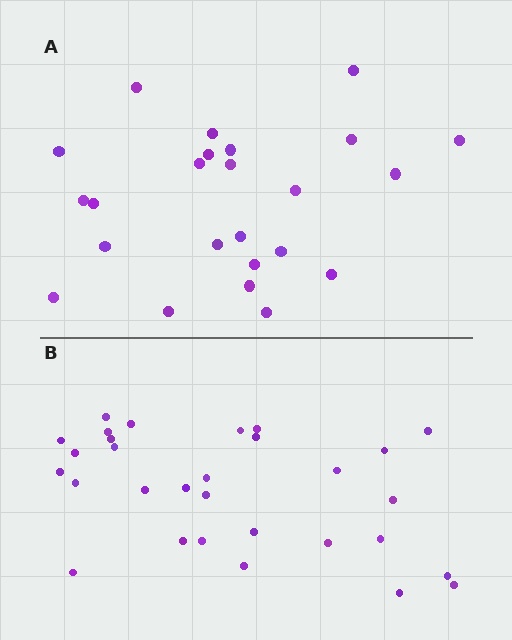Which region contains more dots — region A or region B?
Region B (the bottom region) has more dots.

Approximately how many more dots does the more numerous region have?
Region B has about 6 more dots than region A.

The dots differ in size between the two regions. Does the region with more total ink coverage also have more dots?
No. Region A has more total ink coverage because its dots are larger, but region B actually contains more individual dots. Total area can be misleading — the number of items is what matters here.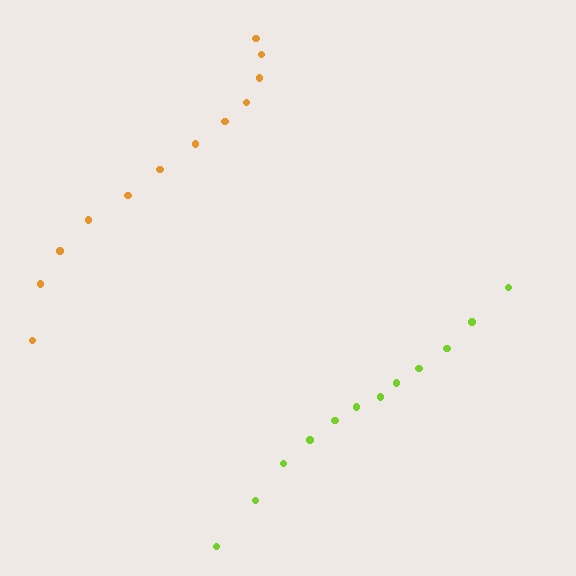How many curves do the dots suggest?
There are 2 distinct paths.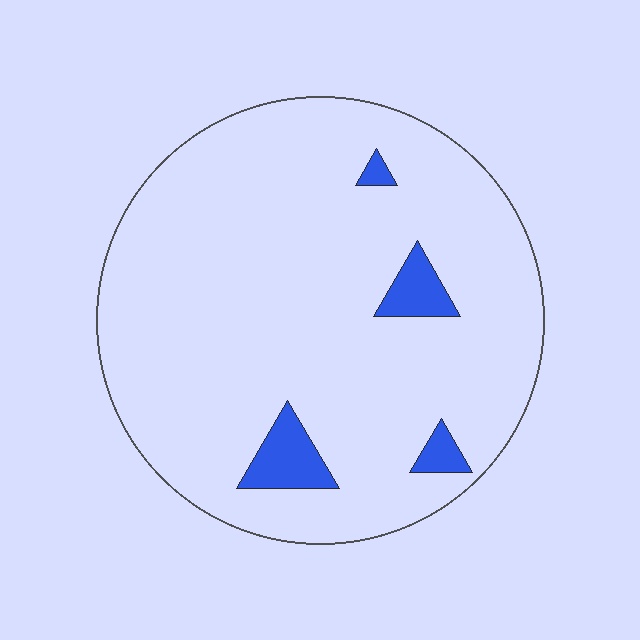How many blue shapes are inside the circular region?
4.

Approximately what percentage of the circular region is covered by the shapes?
Approximately 5%.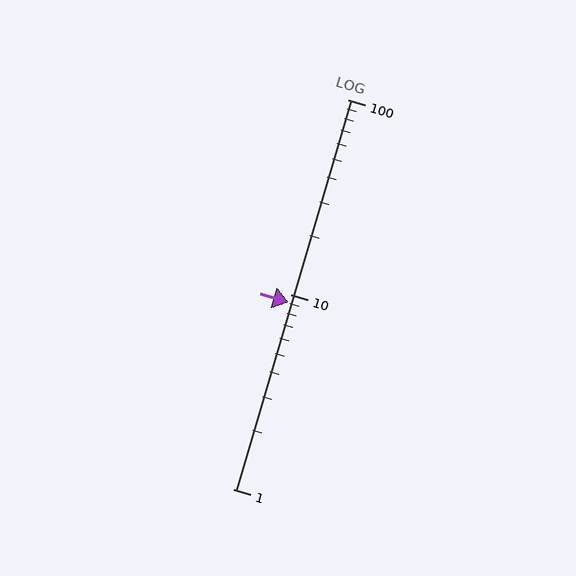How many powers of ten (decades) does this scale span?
The scale spans 2 decades, from 1 to 100.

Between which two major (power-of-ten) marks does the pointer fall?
The pointer is between 1 and 10.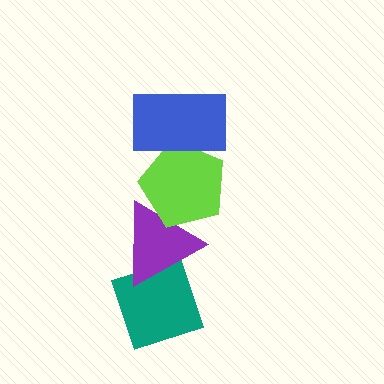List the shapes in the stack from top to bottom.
From top to bottom: the blue rectangle, the lime pentagon, the purple triangle, the teal diamond.